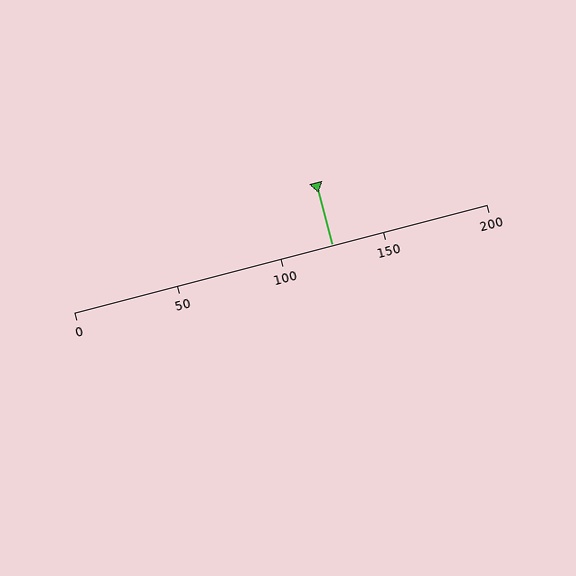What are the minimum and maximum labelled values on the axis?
The axis runs from 0 to 200.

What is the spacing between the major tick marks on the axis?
The major ticks are spaced 50 apart.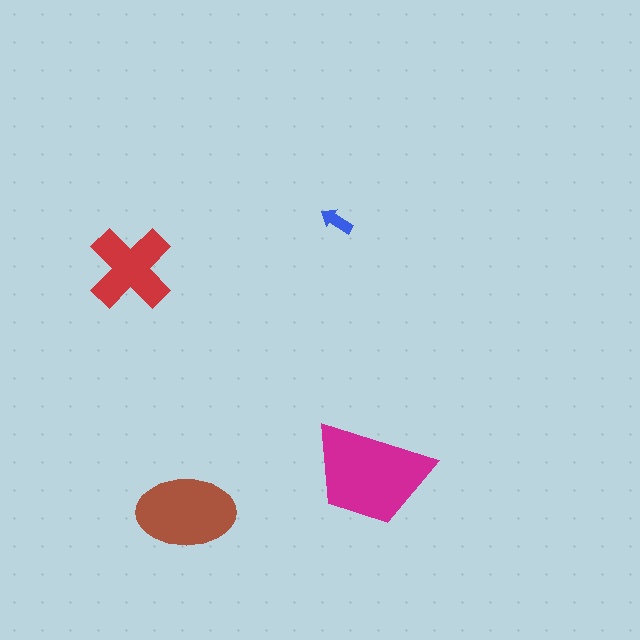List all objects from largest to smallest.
The magenta trapezoid, the brown ellipse, the red cross, the blue arrow.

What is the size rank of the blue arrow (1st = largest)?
4th.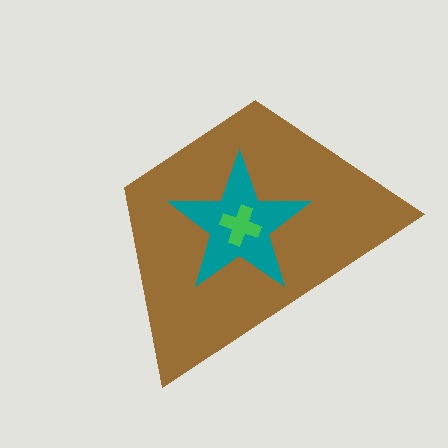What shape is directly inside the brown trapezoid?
The teal star.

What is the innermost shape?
The green cross.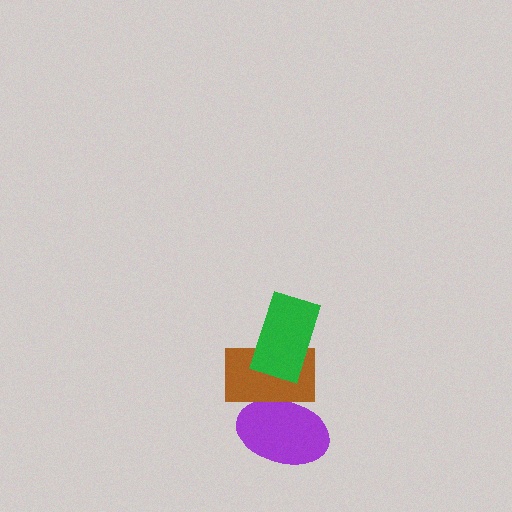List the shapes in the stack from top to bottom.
From top to bottom: the green rectangle, the brown rectangle, the purple ellipse.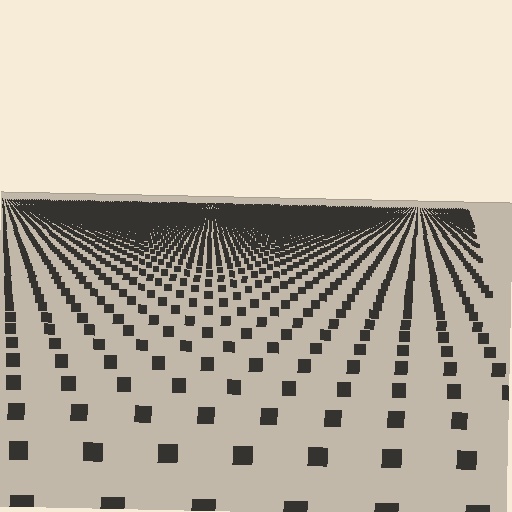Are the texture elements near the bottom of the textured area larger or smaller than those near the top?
Larger. Near the bottom, elements are closer to the viewer and appear at a bigger on-screen size.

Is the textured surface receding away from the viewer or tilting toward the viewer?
The surface is receding away from the viewer. Texture elements get smaller and denser toward the top.